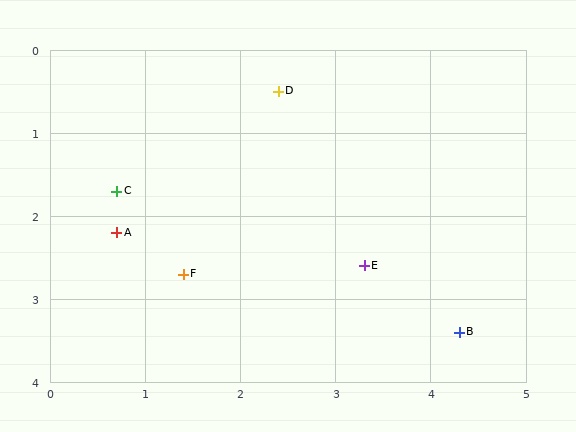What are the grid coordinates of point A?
Point A is at approximately (0.7, 2.2).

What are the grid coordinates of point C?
Point C is at approximately (0.7, 1.7).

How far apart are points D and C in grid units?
Points D and C are about 2.1 grid units apart.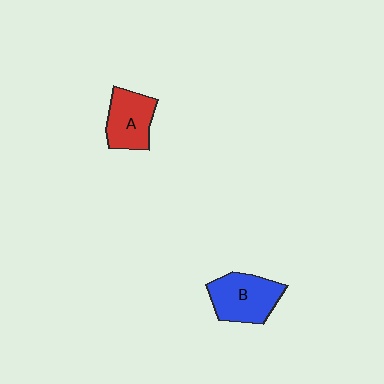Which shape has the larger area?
Shape B (blue).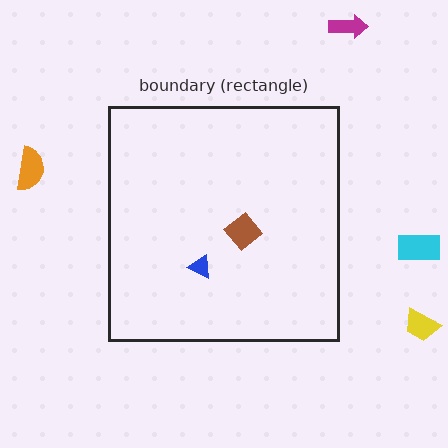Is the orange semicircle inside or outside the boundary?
Outside.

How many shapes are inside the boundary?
2 inside, 4 outside.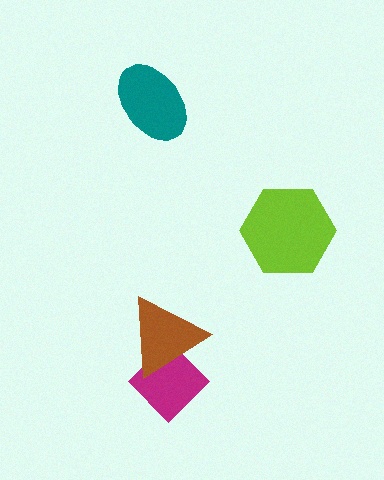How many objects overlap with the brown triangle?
1 object overlaps with the brown triangle.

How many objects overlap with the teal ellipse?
0 objects overlap with the teal ellipse.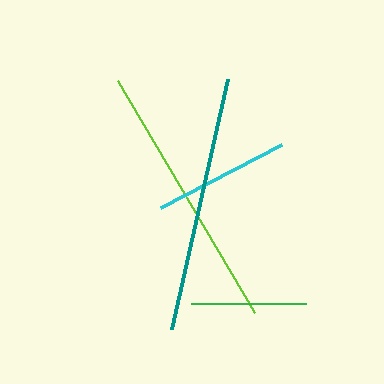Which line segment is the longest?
The lime line is the longest at approximately 270 pixels.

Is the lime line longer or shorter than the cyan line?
The lime line is longer than the cyan line.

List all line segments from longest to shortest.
From longest to shortest: lime, teal, cyan, green.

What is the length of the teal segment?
The teal segment is approximately 257 pixels long.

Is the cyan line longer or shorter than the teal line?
The teal line is longer than the cyan line.